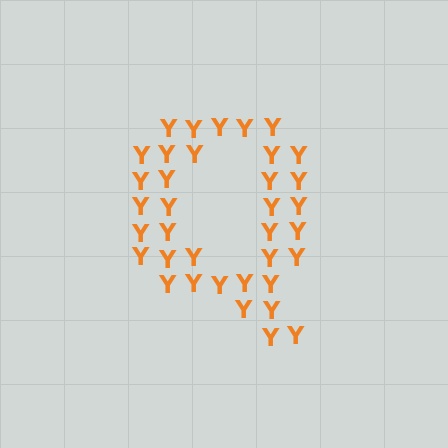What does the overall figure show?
The overall figure shows the letter Q.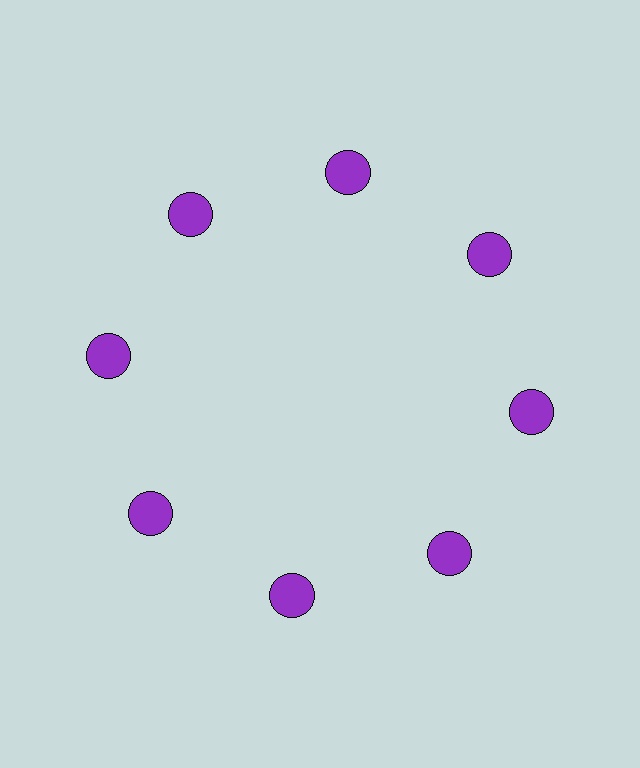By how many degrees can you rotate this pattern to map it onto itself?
The pattern maps onto itself every 45 degrees of rotation.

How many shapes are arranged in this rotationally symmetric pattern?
There are 8 shapes, arranged in 8 groups of 1.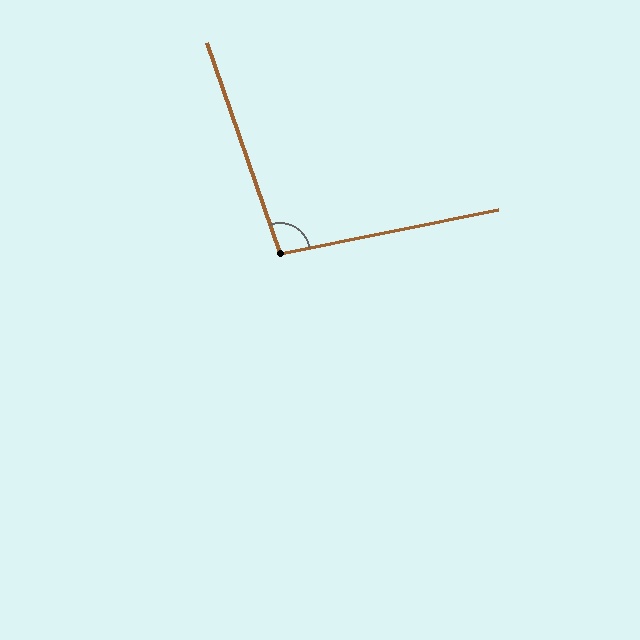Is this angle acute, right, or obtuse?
It is obtuse.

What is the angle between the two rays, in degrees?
Approximately 98 degrees.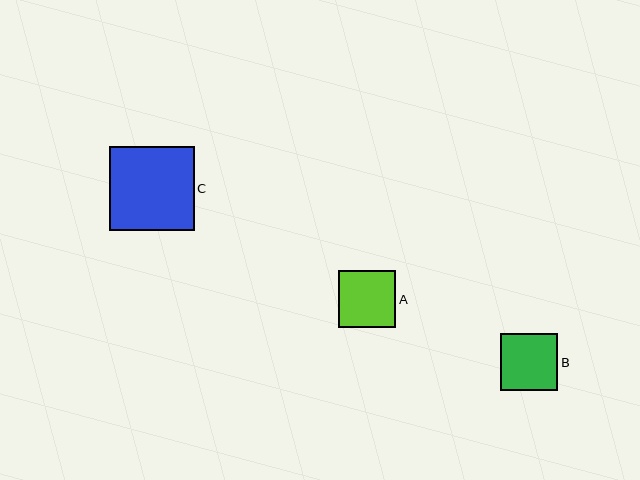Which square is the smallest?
Square A is the smallest with a size of approximately 57 pixels.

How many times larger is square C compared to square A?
Square C is approximately 1.5 times the size of square A.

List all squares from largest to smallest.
From largest to smallest: C, B, A.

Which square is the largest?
Square C is the largest with a size of approximately 85 pixels.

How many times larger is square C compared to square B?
Square C is approximately 1.5 times the size of square B.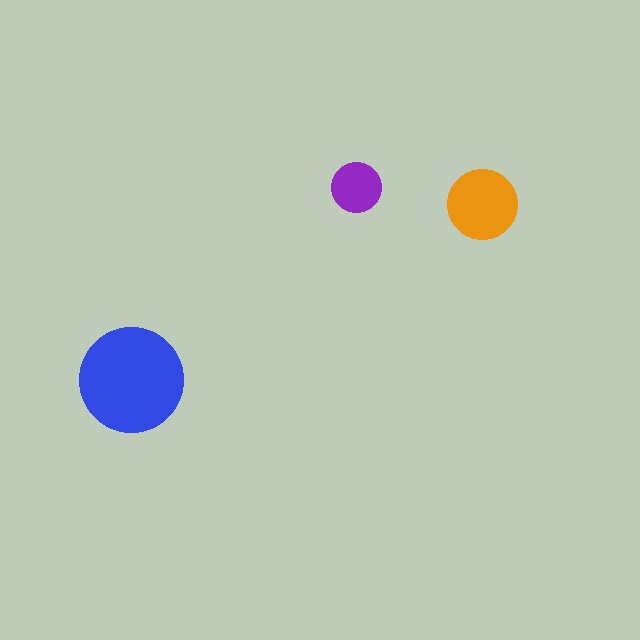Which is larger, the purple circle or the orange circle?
The orange one.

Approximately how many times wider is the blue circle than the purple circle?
About 2 times wider.